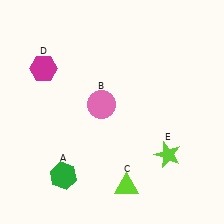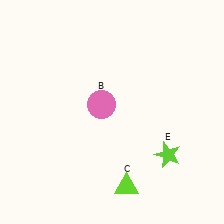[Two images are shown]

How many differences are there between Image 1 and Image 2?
There are 2 differences between the two images.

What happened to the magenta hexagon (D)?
The magenta hexagon (D) was removed in Image 2. It was in the top-left area of Image 1.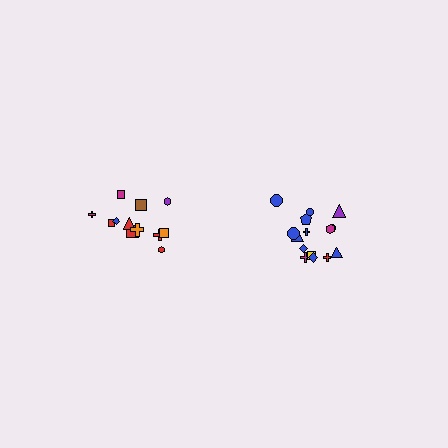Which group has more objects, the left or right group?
The right group.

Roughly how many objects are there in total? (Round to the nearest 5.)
Roughly 25 objects in total.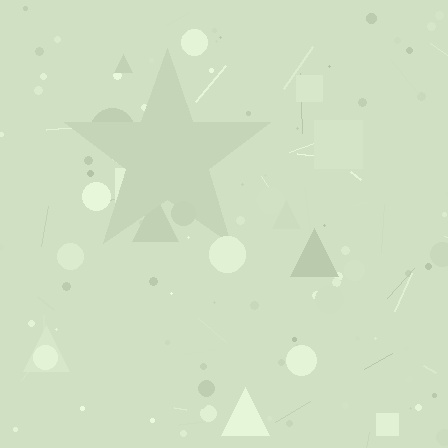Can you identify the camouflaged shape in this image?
The camouflaged shape is a star.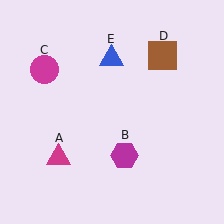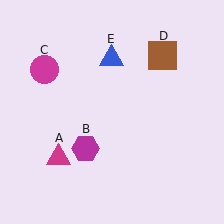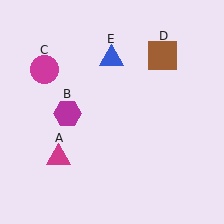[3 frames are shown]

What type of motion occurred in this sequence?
The magenta hexagon (object B) rotated clockwise around the center of the scene.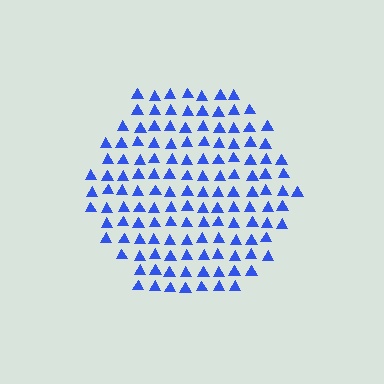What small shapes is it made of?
It is made of small triangles.